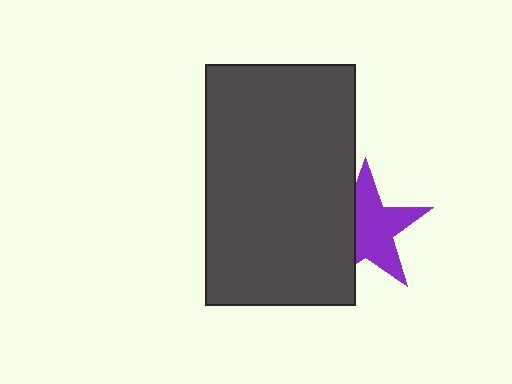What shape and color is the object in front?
The object in front is a dark gray rectangle.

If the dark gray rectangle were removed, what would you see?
You would see the complete purple star.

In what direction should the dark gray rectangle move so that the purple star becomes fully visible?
The dark gray rectangle should move left. That is the shortest direction to clear the overlap and leave the purple star fully visible.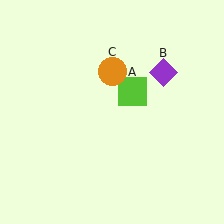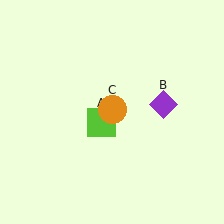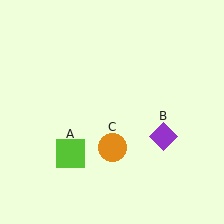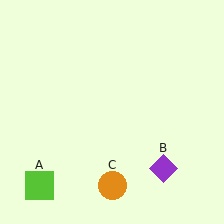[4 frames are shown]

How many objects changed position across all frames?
3 objects changed position: lime square (object A), purple diamond (object B), orange circle (object C).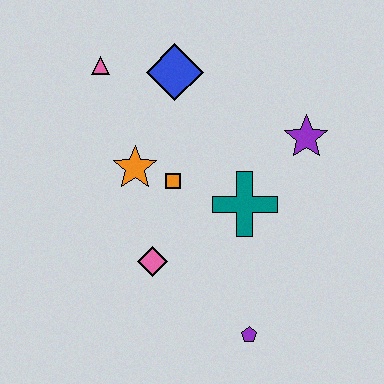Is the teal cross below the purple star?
Yes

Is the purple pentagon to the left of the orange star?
No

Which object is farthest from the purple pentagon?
The pink triangle is farthest from the purple pentagon.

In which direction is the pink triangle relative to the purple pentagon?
The pink triangle is above the purple pentagon.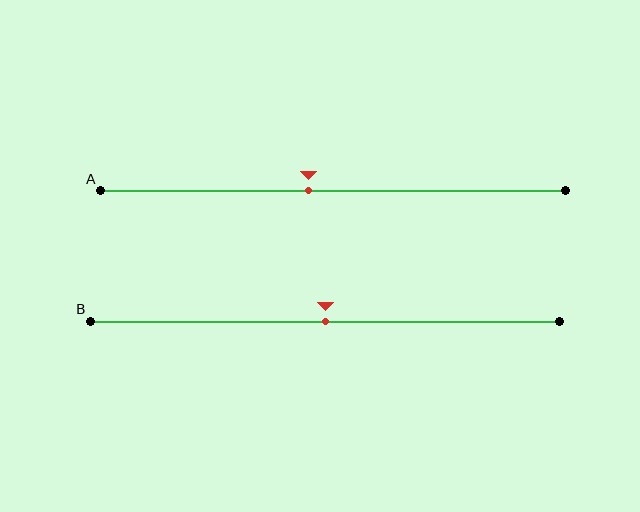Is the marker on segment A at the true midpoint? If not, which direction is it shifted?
No, the marker on segment A is shifted to the left by about 5% of the segment length.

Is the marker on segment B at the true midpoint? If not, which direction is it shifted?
Yes, the marker on segment B is at the true midpoint.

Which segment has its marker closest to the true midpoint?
Segment B has its marker closest to the true midpoint.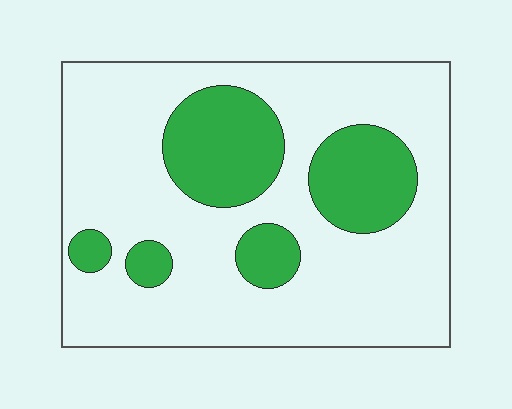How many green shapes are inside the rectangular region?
5.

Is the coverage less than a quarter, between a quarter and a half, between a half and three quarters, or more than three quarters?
Between a quarter and a half.